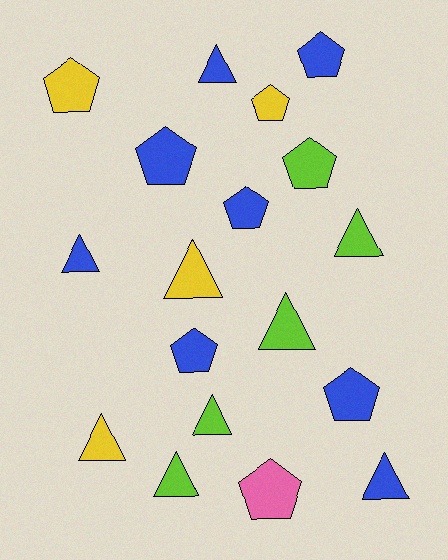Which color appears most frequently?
Blue, with 8 objects.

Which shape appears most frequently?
Pentagon, with 9 objects.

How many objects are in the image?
There are 18 objects.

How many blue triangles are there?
There are 3 blue triangles.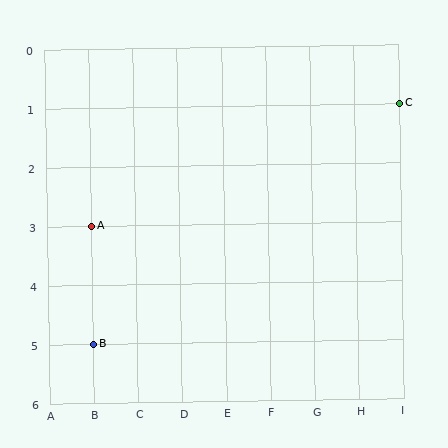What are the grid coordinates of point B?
Point B is at grid coordinates (B, 5).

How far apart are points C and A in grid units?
Points C and A are 7 columns and 2 rows apart (about 7.3 grid units diagonally).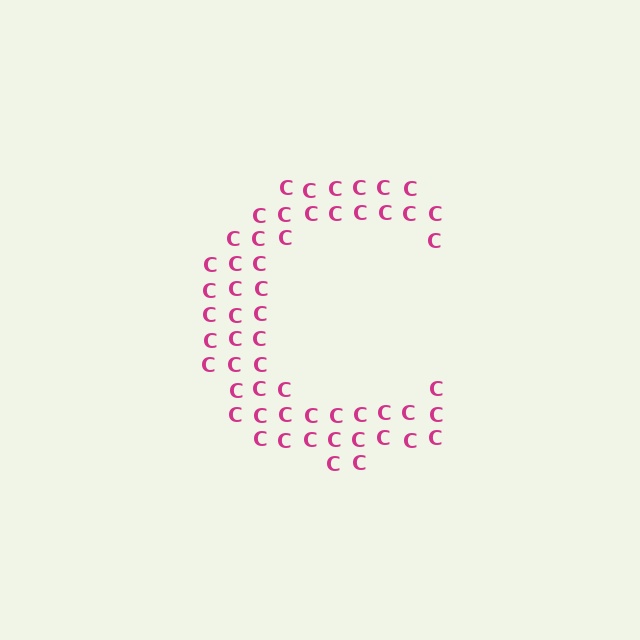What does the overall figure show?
The overall figure shows the letter C.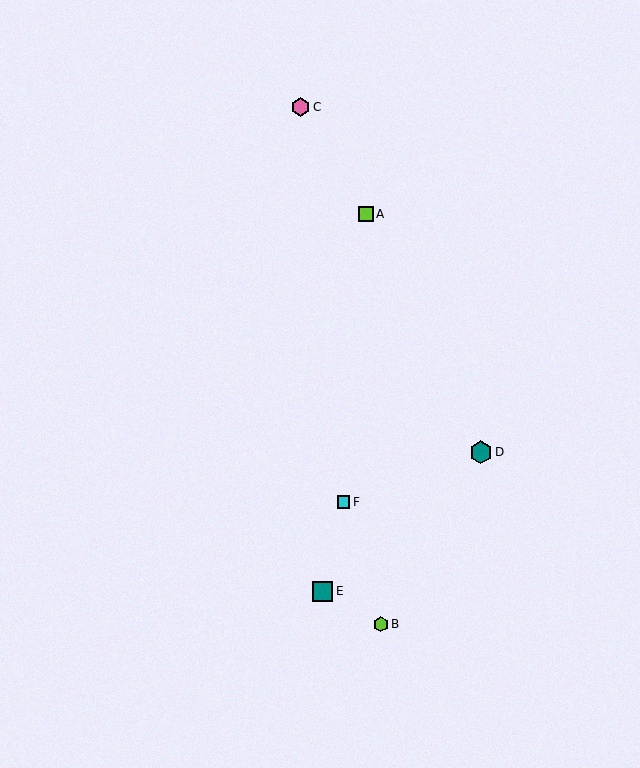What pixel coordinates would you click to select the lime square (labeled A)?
Click at (366, 214) to select the lime square A.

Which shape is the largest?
The teal hexagon (labeled D) is the largest.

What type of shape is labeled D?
Shape D is a teal hexagon.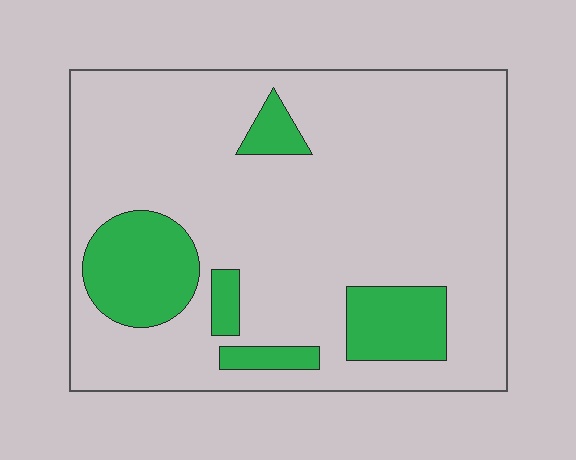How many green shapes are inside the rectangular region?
5.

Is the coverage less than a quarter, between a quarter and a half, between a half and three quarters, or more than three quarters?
Less than a quarter.